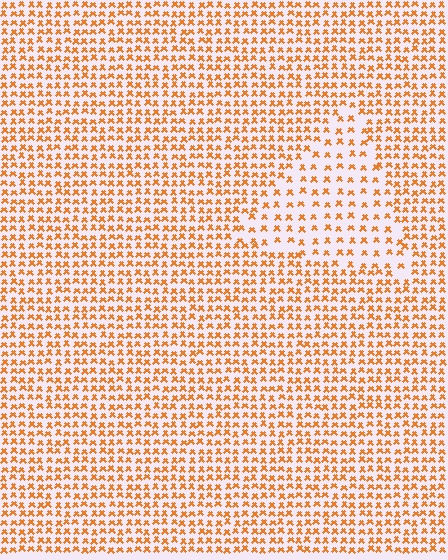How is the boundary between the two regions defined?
The boundary is defined by a change in element density (approximately 1.9x ratio). All elements are the same color, size, and shape.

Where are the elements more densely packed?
The elements are more densely packed outside the triangle boundary.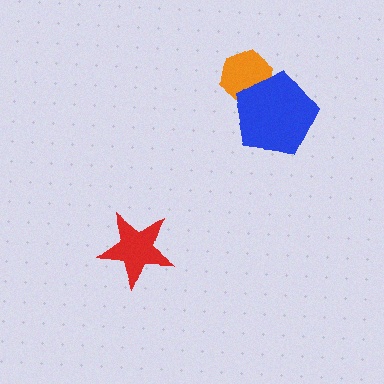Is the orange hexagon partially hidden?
Yes, it is partially covered by another shape.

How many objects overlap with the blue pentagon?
1 object overlaps with the blue pentagon.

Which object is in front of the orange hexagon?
The blue pentagon is in front of the orange hexagon.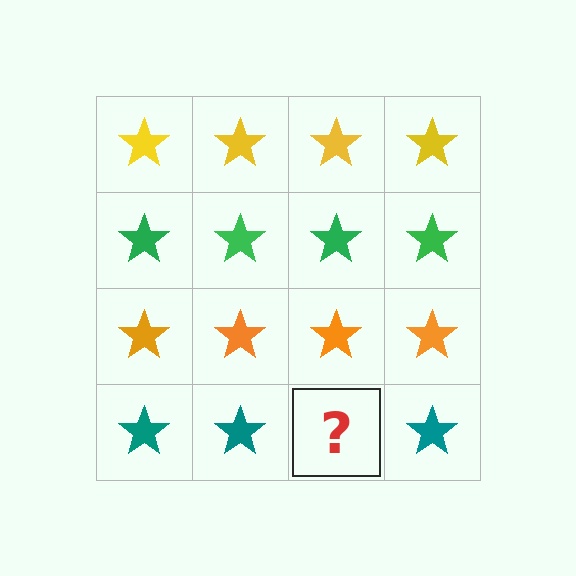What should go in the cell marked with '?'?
The missing cell should contain a teal star.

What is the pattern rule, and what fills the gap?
The rule is that each row has a consistent color. The gap should be filled with a teal star.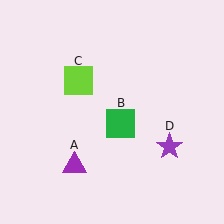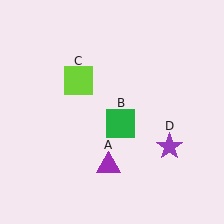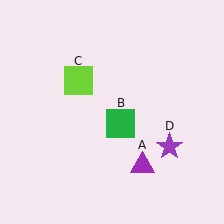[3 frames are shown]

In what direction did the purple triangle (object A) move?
The purple triangle (object A) moved right.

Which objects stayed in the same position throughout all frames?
Green square (object B) and lime square (object C) and purple star (object D) remained stationary.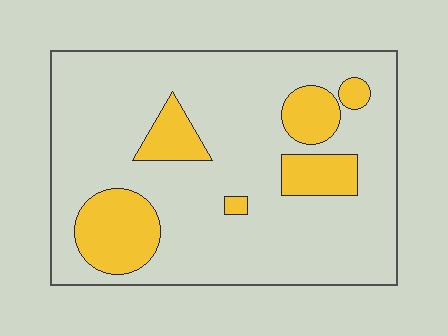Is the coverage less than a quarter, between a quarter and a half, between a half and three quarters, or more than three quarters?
Less than a quarter.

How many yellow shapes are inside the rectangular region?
6.